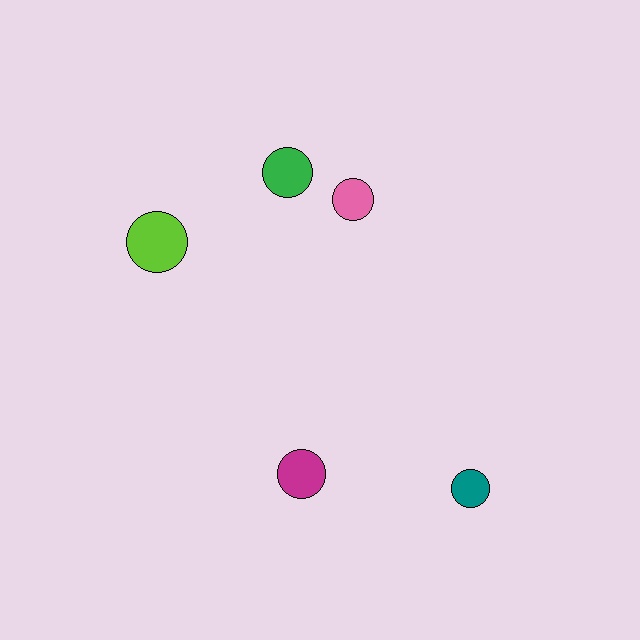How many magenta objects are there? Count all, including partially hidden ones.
There is 1 magenta object.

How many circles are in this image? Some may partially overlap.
There are 5 circles.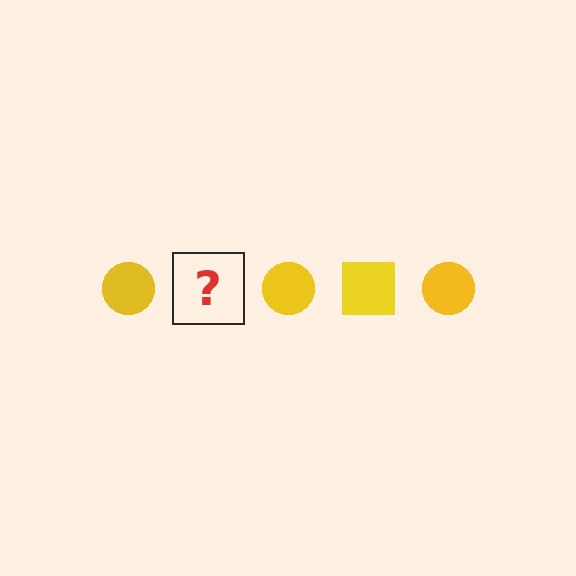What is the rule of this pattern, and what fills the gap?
The rule is that the pattern cycles through circle, square shapes in yellow. The gap should be filled with a yellow square.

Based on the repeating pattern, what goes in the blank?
The blank should be a yellow square.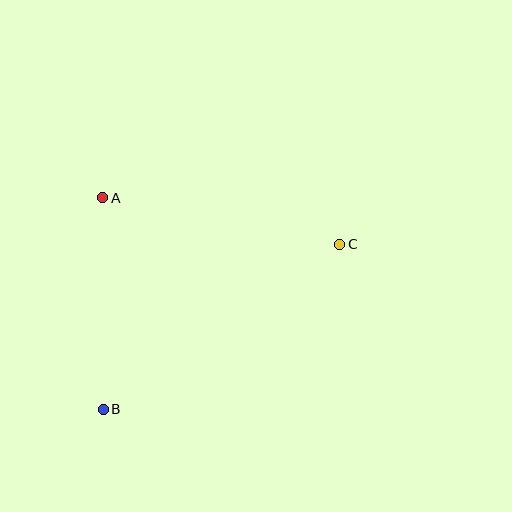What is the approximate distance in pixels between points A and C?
The distance between A and C is approximately 241 pixels.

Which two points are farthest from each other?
Points B and C are farthest from each other.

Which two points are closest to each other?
Points A and B are closest to each other.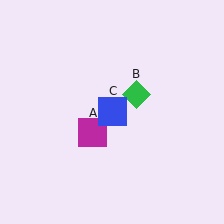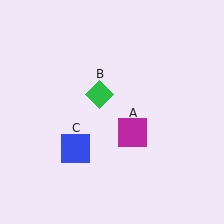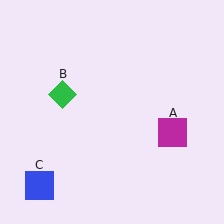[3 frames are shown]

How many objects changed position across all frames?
3 objects changed position: magenta square (object A), green diamond (object B), blue square (object C).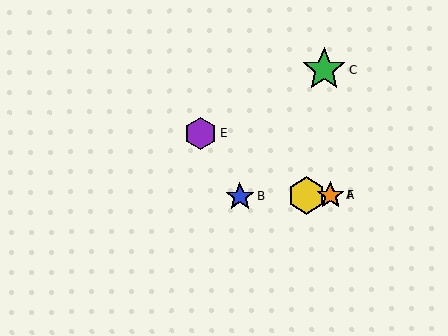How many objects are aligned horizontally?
4 objects (A, B, D, F) are aligned horizontally.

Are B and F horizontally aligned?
Yes, both are at y≈196.